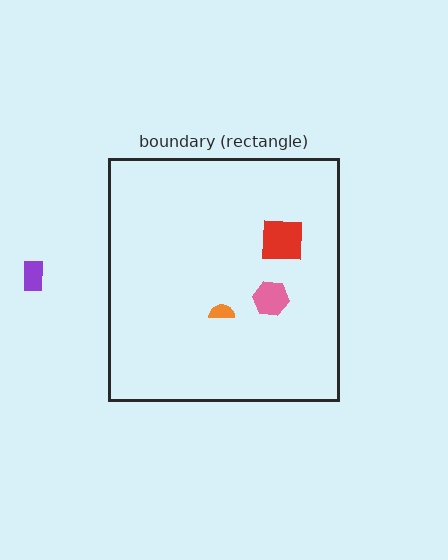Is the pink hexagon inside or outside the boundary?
Inside.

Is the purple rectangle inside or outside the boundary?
Outside.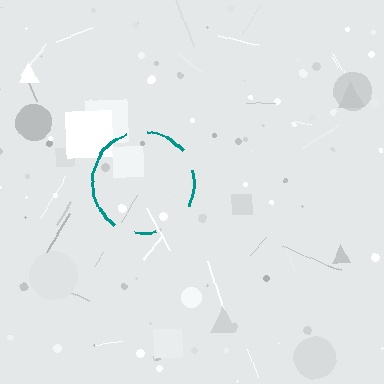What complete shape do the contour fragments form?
The contour fragments form a circle.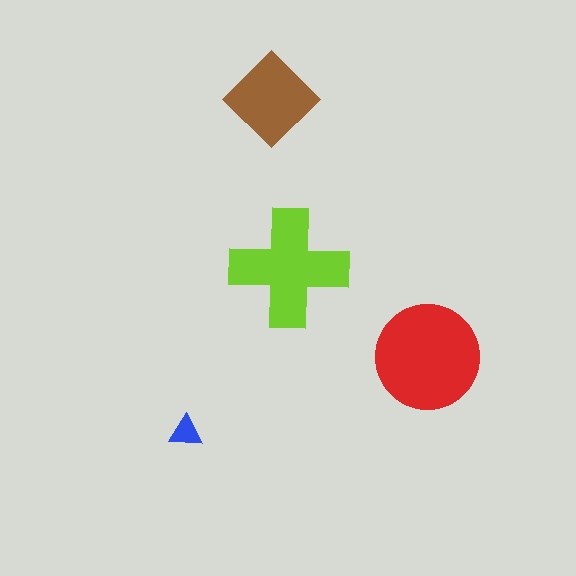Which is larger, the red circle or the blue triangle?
The red circle.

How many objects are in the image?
There are 4 objects in the image.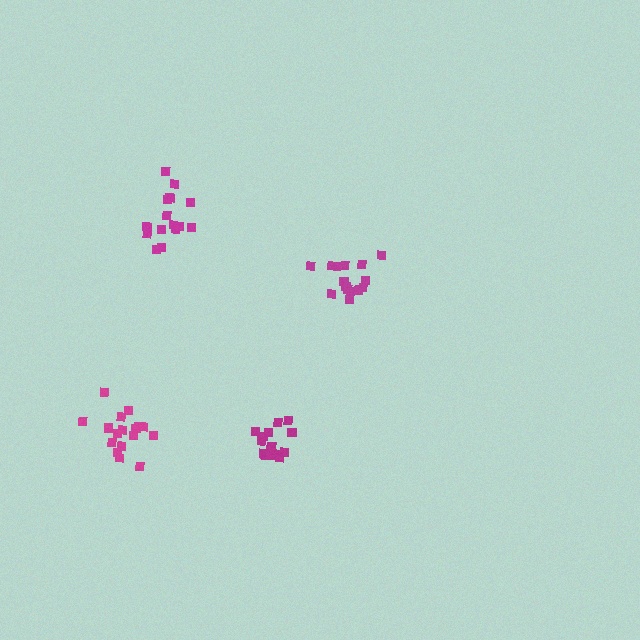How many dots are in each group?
Group 1: 15 dots, Group 2: 17 dots, Group 3: 17 dots, Group 4: 15 dots (64 total).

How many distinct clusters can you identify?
There are 4 distinct clusters.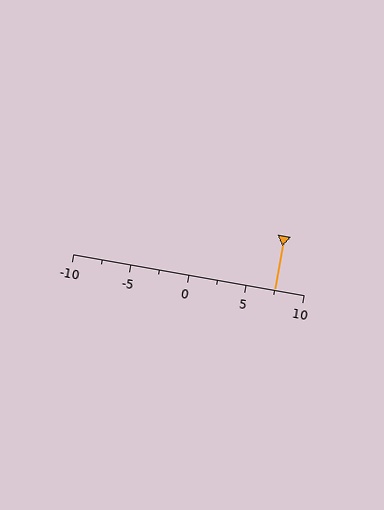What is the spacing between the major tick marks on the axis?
The major ticks are spaced 5 apart.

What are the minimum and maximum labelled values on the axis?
The axis runs from -10 to 10.